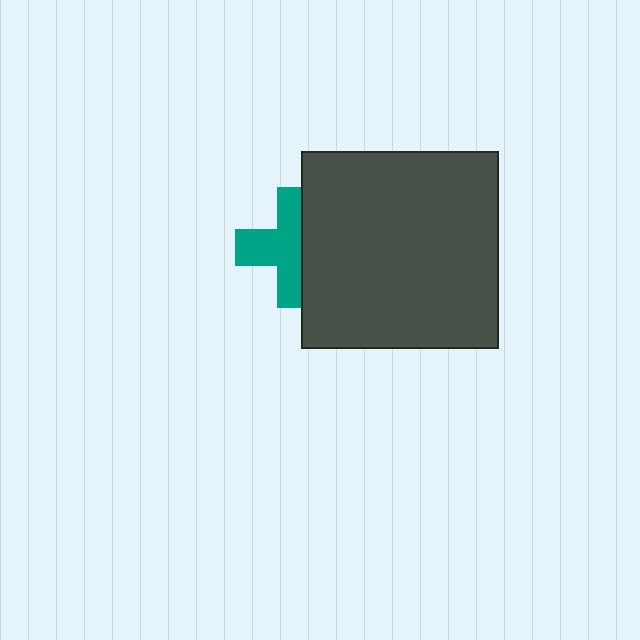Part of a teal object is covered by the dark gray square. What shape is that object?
It is a cross.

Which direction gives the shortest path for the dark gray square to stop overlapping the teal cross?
Moving right gives the shortest separation.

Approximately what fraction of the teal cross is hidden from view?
Roughly 40% of the teal cross is hidden behind the dark gray square.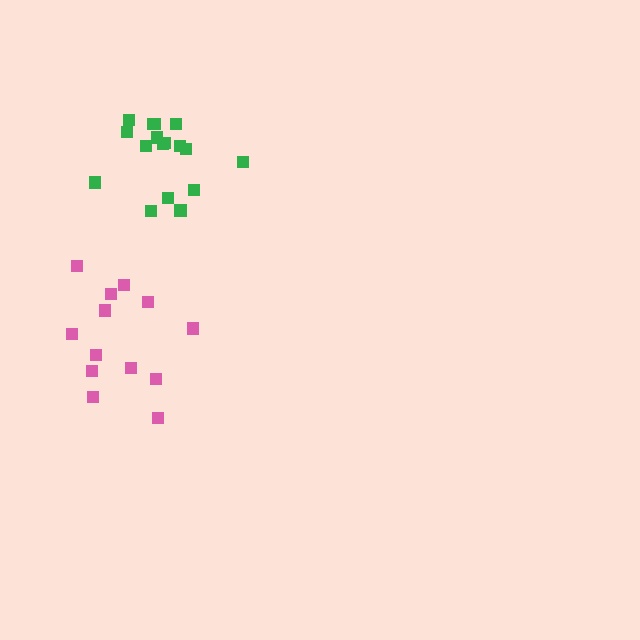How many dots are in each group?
Group 1: 13 dots, Group 2: 17 dots (30 total).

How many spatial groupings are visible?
There are 2 spatial groupings.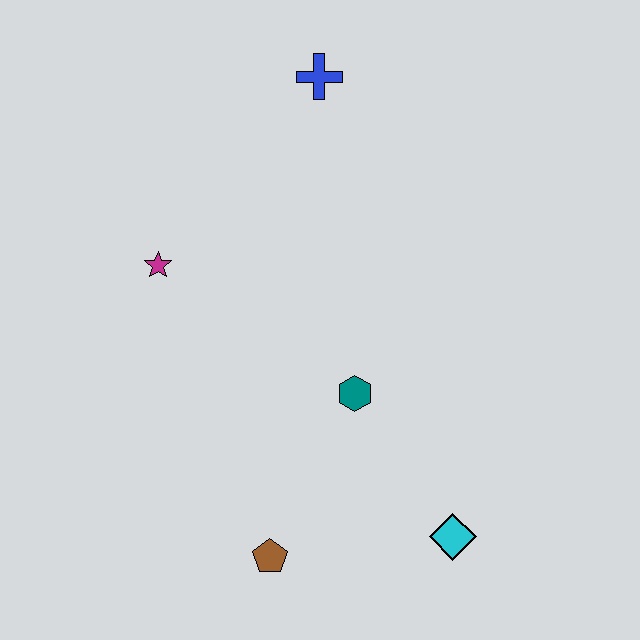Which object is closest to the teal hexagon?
The cyan diamond is closest to the teal hexagon.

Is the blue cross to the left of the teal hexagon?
Yes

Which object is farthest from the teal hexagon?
The blue cross is farthest from the teal hexagon.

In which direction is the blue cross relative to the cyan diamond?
The blue cross is above the cyan diamond.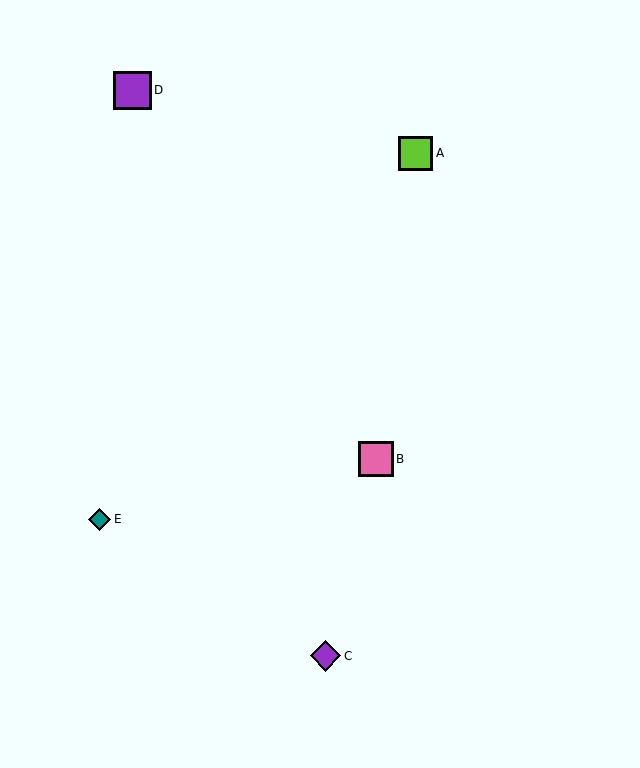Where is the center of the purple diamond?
The center of the purple diamond is at (325, 656).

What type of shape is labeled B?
Shape B is a pink square.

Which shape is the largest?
The purple square (labeled D) is the largest.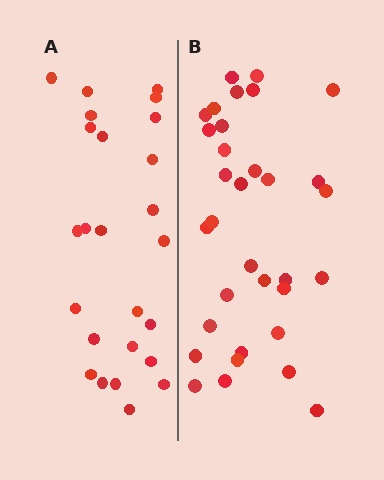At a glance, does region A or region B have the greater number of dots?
Region B (the right region) has more dots.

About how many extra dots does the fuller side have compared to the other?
Region B has roughly 8 or so more dots than region A.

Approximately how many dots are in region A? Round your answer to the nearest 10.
About 20 dots. (The exact count is 25, which rounds to 20.)